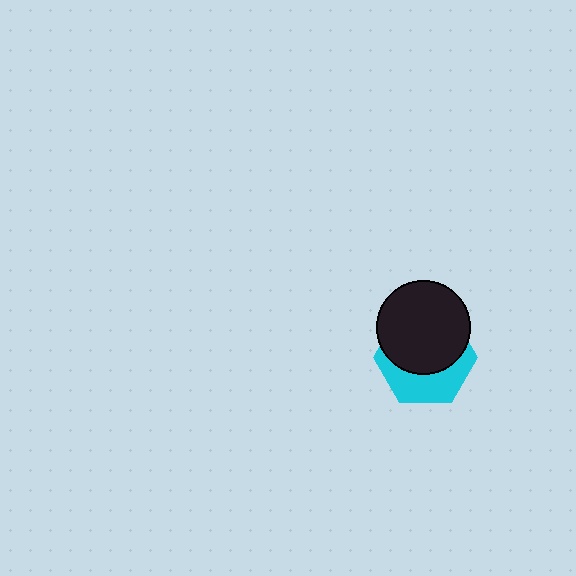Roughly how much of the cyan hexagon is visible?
A small part of it is visible (roughly 40%).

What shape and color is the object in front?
The object in front is a black circle.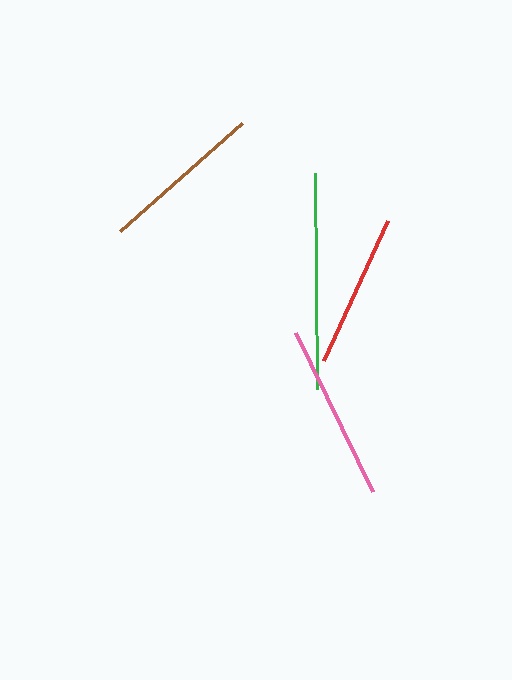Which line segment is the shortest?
The red line is the shortest at approximately 154 pixels.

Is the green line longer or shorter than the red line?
The green line is longer than the red line.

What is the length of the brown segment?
The brown segment is approximately 163 pixels long.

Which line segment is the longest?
The green line is the longest at approximately 216 pixels.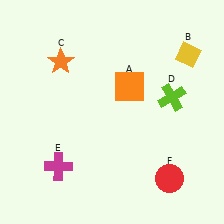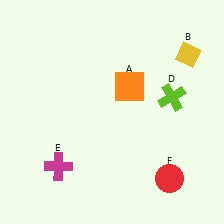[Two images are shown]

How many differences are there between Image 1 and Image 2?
There is 1 difference between the two images.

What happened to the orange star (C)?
The orange star (C) was removed in Image 2. It was in the top-left area of Image 1.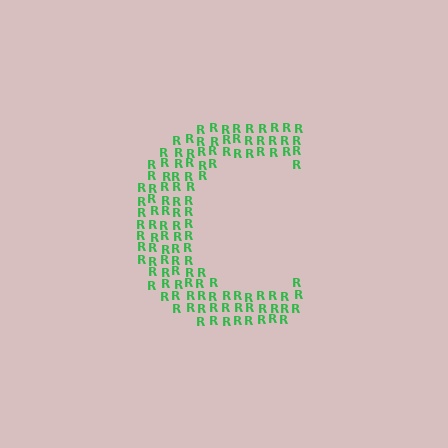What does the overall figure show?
The overall figure shows the letter C.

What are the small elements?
The small elements are letter R's.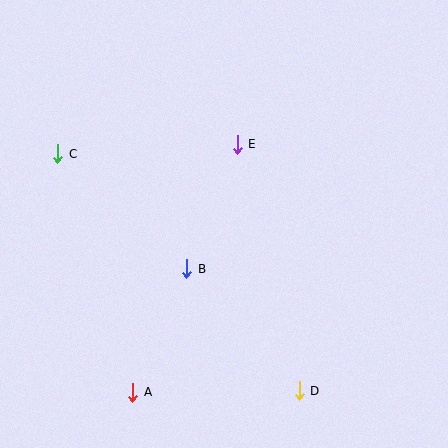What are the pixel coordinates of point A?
Point A is at (133, 392).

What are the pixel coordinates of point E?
Point E is at (237, 144).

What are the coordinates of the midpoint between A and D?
The midpoint between A and D is at (216, 391).